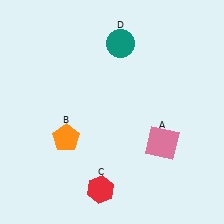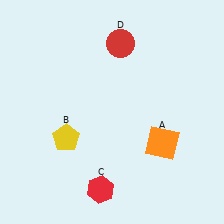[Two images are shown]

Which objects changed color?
A changed from pink to orange. B changed from orange to yellow. D changed from teal to red.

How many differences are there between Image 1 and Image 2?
There are 3 differences between the two images.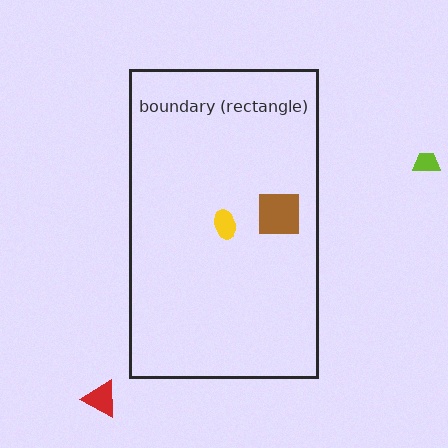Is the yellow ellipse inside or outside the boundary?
Inside.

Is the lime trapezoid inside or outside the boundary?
Outside.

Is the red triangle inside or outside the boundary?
Outside.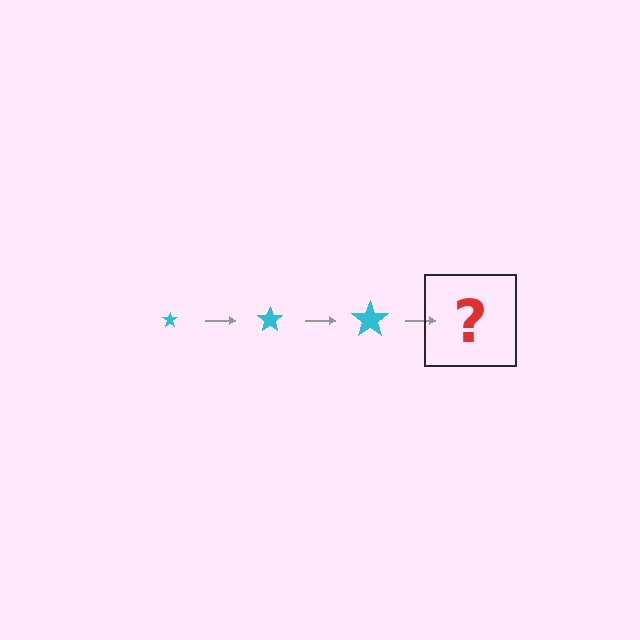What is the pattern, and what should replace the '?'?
The pattern is that the star gets progressively larger each step. The '?' should be a cyan star, larger than the previous one.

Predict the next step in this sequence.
The next step is a cyan star, larger than the previous one.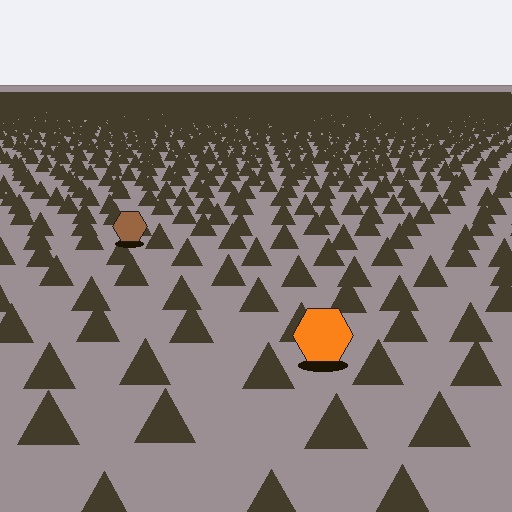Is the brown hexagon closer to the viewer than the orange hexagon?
No. The orange hexagon is closer — you can tell from the texture gradient: the ground texture is coarser near it.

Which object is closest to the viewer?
The orange hexagon is closest. The texture marks near it are larger and more spread out.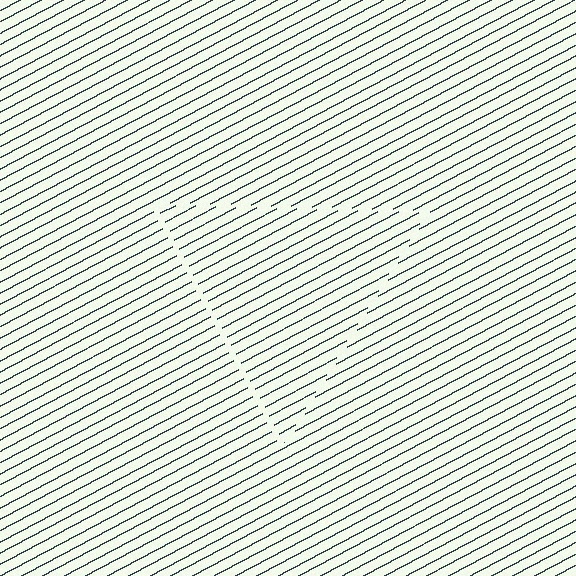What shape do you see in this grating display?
An illusory triangle. The interior of the shape contains the same grating, shifted by half a period — the contour is defined by the phase discontinuity where line-ends from the inner and outer gratings abut.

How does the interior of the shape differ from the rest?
The interior of the shape contains the same grating, shifted by half a period — the contour is defined by the phase discontinuity where line-ends from the inner and outer gratings abut.